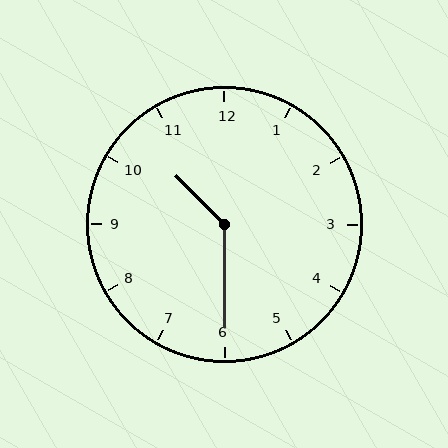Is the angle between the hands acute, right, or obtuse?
It is obtuse.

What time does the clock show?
10:30.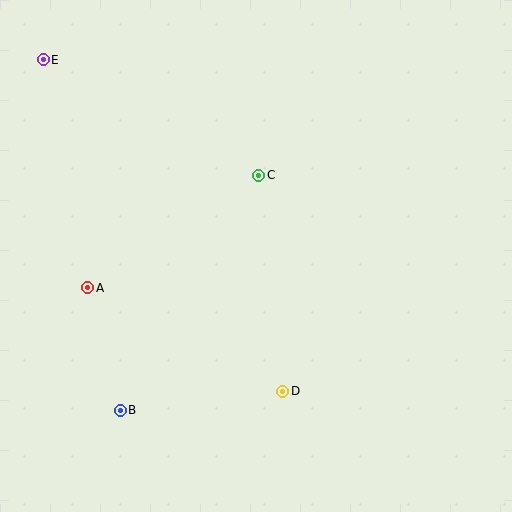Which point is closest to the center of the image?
Point C at (259, 175) is closest to the center.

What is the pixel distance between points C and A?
The distance between C and A is 205 pixels.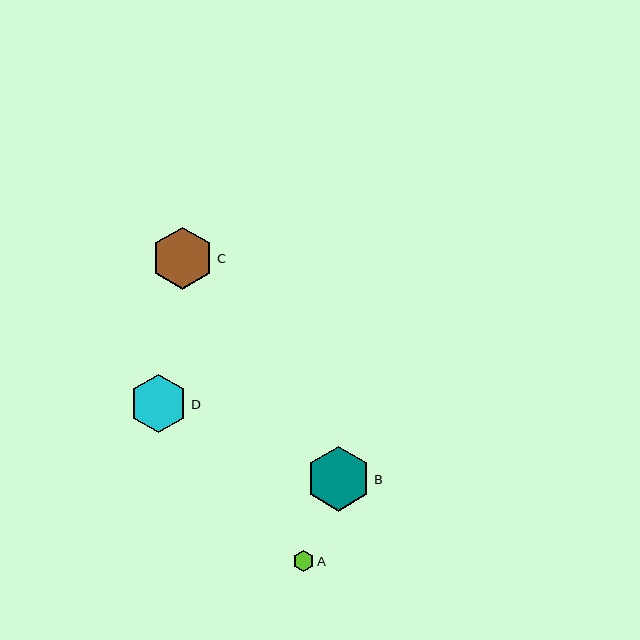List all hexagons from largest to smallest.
From largest to smallest: B, C, D, A.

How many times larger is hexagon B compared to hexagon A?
Hexagon B is approximately 3.1 times the size of hexagon A.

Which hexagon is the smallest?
Hexagon A is the smallest with a size of approximately 21 pixels.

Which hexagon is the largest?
Hexagon B is the largest with a size of approximately 65 pixels.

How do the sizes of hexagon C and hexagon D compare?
Hexagon C and hexagon D are approximately the same size.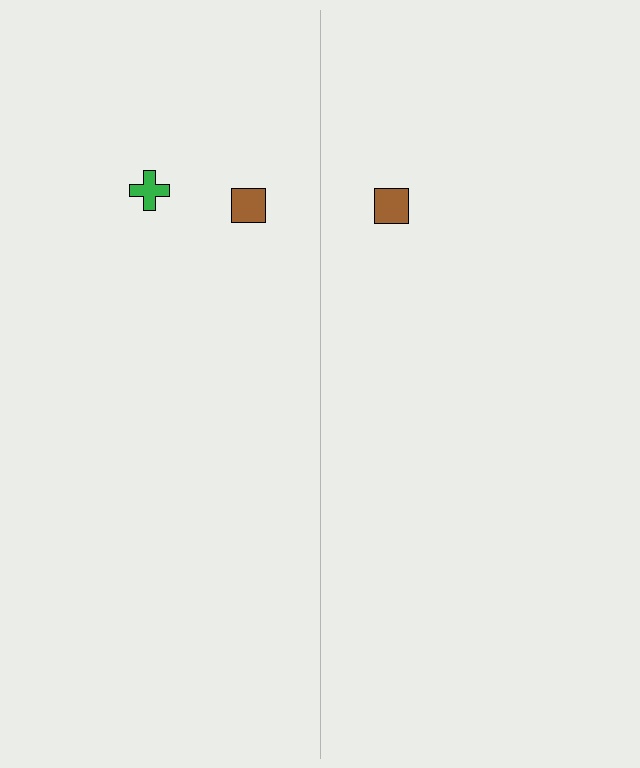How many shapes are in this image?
There are 3 shapes in this image.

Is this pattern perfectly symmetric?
No, the pattern is not perfectly symmetric. A green cross is missing from the right side.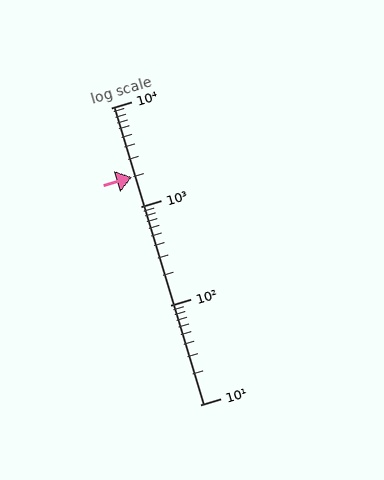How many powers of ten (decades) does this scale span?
The scale spans 3 decades, from 10 to 10000.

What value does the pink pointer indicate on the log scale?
The pointer indicates approximately 2000.